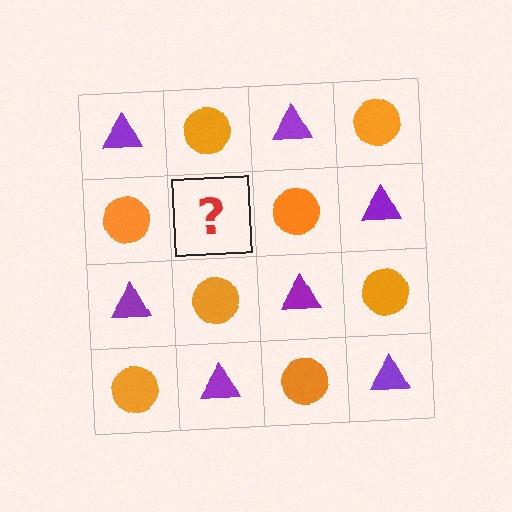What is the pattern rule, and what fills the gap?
The rule is that it alternates purple triangle and orange circle in a checkerboard pattern. The gap should be filled with a purple triangle.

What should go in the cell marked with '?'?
The missing cell should contain a purple triangle.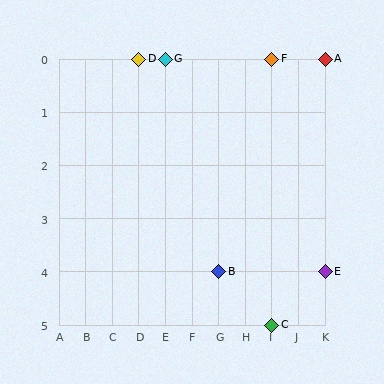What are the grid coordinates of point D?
Point D is at grid coordinates (D, 0).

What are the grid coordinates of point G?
Point G is at grid coordinates (E, 0).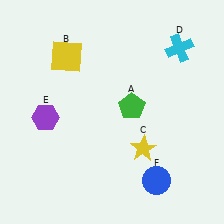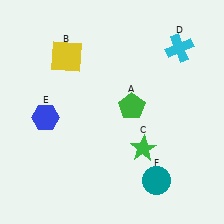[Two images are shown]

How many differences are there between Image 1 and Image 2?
There are 3 differences between the two images.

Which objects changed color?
C changed from yellow to green. E changed from purple to blue. F changed from blue to teal.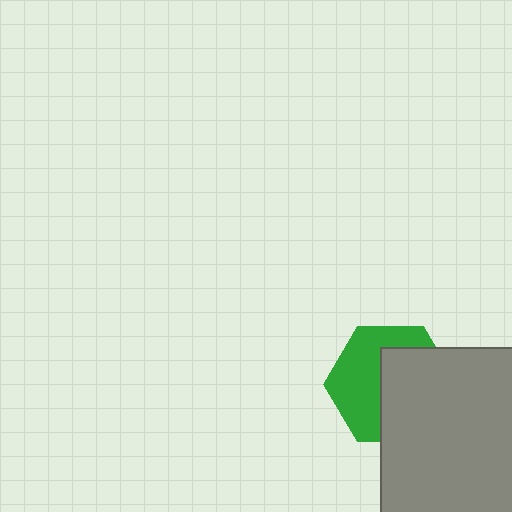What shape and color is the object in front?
The object in front is a gray rectangle.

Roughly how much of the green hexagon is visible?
About half of it is visible (roughly 49%).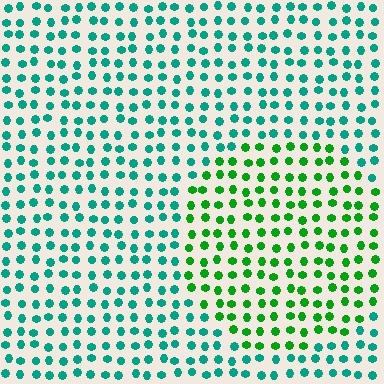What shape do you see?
I see a circle.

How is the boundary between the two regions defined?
The boundary is defined purely by a slight shift in hue (about 43 degrees). Spacing, size, and orientation are identical on both sides.